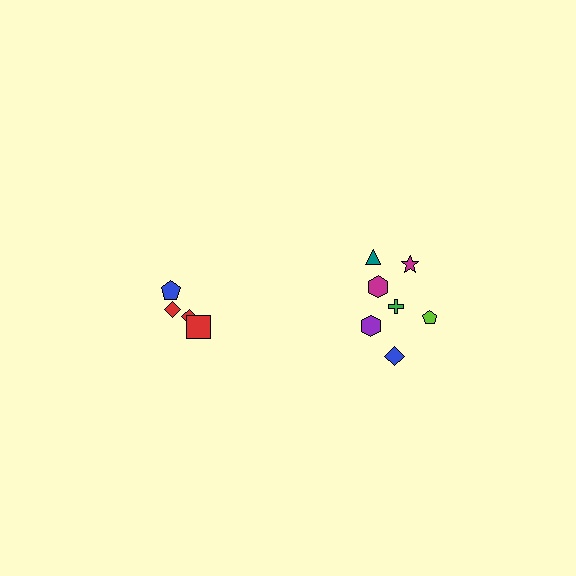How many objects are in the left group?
There are 4 objects.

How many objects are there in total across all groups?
There are 11 objects.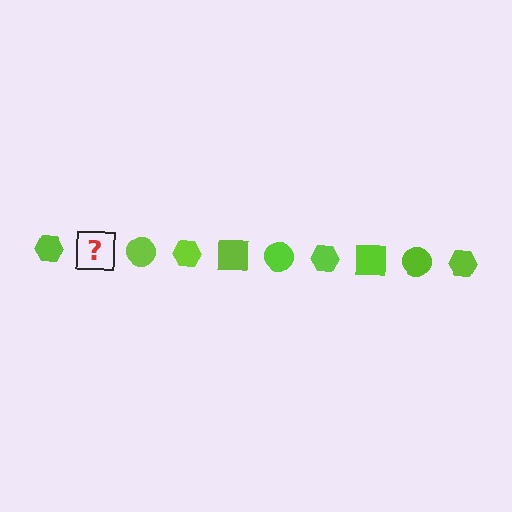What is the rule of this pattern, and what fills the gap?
The rule is that the pattern cycles through hexagon, square, circle shapes in lime. The gap should be filled with a lime square.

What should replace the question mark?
The question mark should be replaced with a lime square.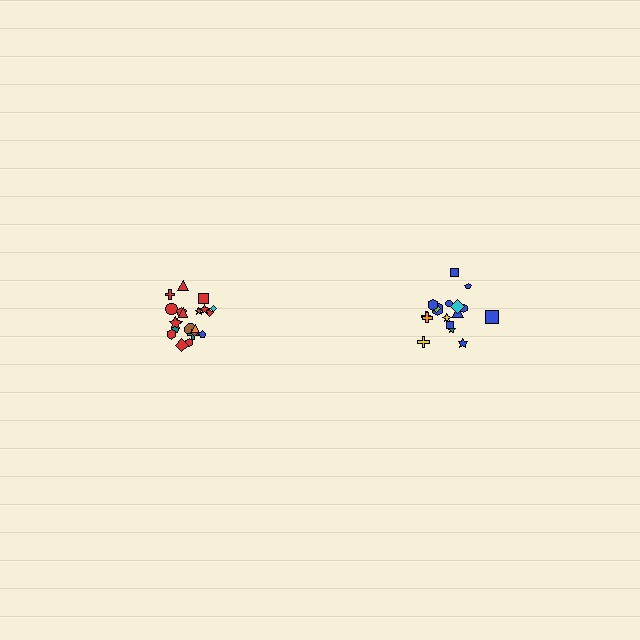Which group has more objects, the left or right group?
The left group.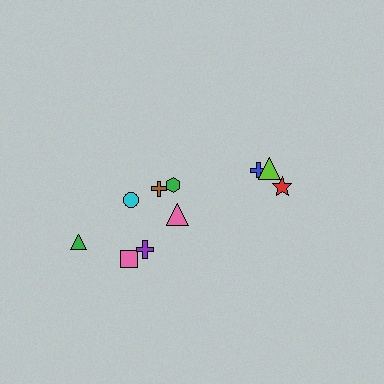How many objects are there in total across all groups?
There are 10 objects.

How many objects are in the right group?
There are 3 objects.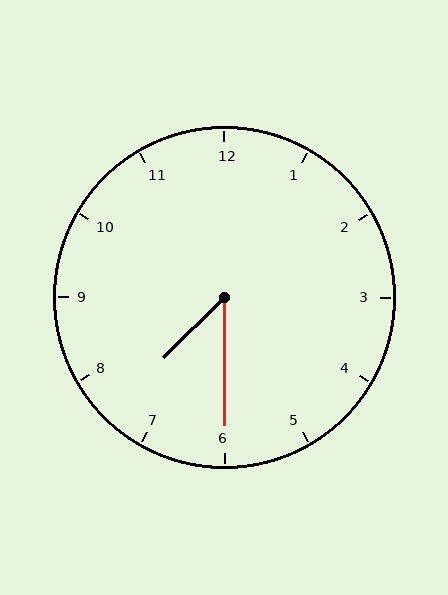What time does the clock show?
7:30.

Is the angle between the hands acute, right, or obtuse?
It is acute.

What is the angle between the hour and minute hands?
Approximately 45 degrees.